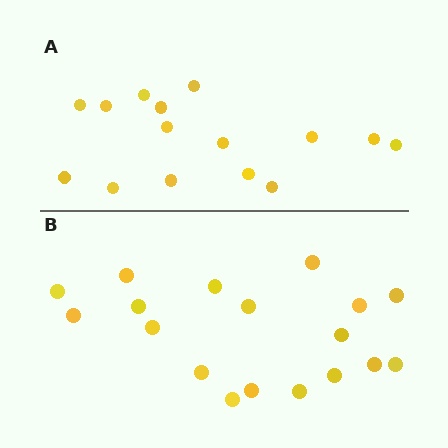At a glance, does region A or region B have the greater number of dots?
Region B (the bottom region) has more dots.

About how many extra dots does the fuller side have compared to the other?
Region B has just a few more — roughly 2 or 3 more dots than region A.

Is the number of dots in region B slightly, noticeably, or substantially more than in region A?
Region B has only slightly more — the two regions are fairly close. The ratio is roughly 1.2 to 1.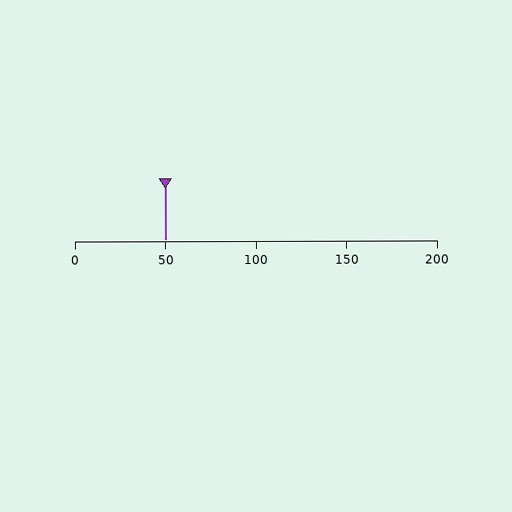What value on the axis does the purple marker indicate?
The marker indicates approximately 50.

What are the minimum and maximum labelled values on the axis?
The axis runs from 0 to 200.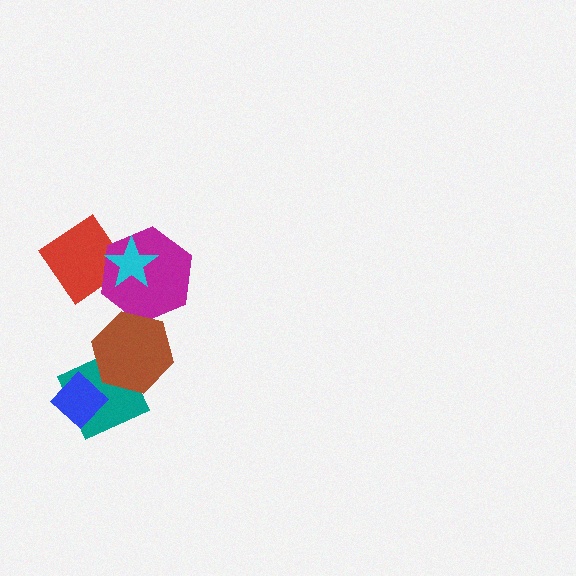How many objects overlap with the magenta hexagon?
3 objects overlap with the magenta hexagon.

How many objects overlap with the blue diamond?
1 object overlaps with the blue diamond.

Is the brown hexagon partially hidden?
No, no other shape covers it.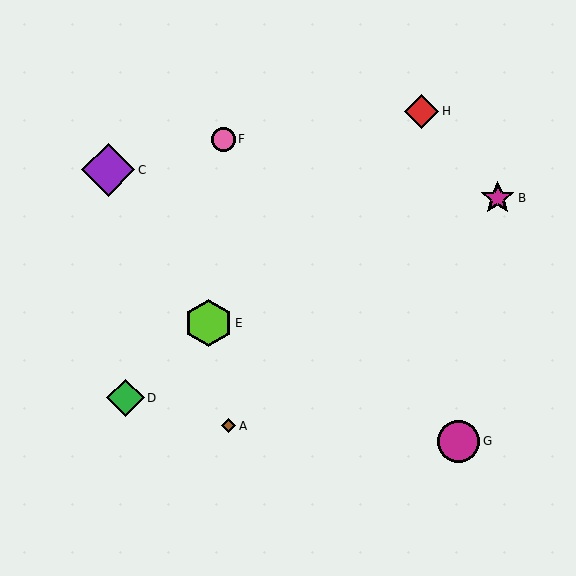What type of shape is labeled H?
Shape H is a red diamond.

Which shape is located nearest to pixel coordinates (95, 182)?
The purple diamond (labeled C) at (108, 170) is nearest to that location.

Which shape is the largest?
The purple diamond (labeled C) is the largest.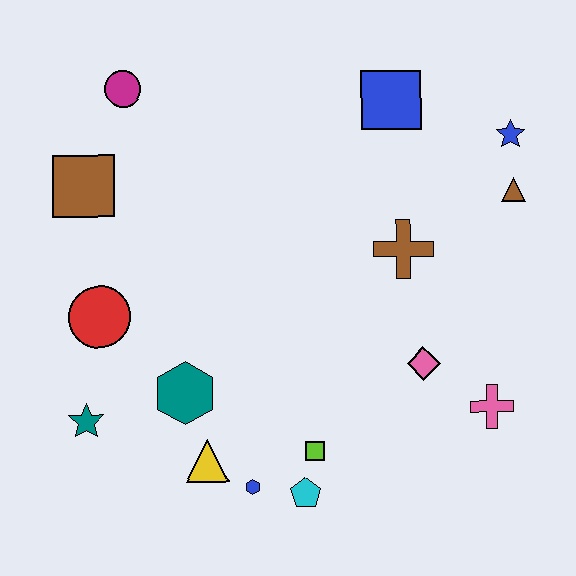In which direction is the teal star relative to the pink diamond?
The teal star is to the left of the pink diamond.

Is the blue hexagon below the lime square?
Yes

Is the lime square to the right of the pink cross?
No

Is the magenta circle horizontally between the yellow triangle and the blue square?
No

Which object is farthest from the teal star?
The blue star is farthest from the teal star.